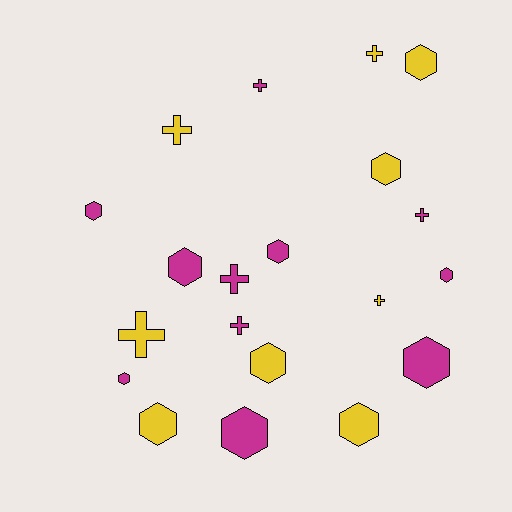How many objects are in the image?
There are 20 objects.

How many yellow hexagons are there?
There are 5 yellow hexagons.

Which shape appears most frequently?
Hexagon, with 12 objects.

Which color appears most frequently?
Magenta, with 11 objects.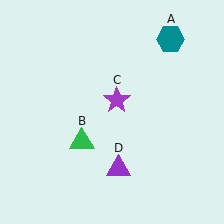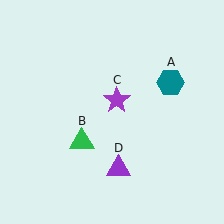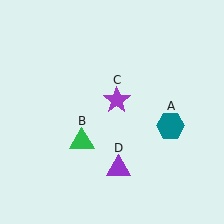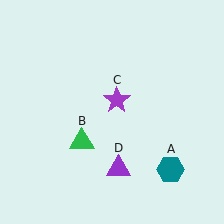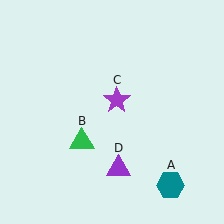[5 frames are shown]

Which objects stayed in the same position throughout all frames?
Green triangle (object B) and purple star (object C) and purple triangle (object D) remained stationary.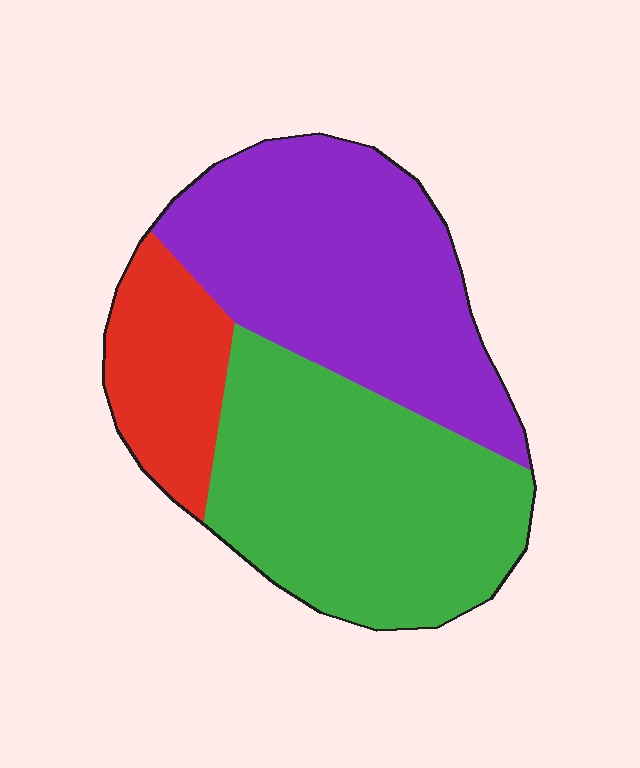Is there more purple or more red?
Purple.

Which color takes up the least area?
Red, at roughly 15%.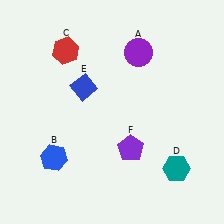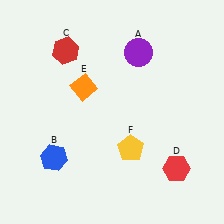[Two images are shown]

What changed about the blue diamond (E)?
In Image 1, E is blue. In Image 2, it changed to orange.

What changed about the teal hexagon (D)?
In Image 1, D is teal. In Image 2, it changed to red.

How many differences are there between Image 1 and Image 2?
There are 3 differences between the two images.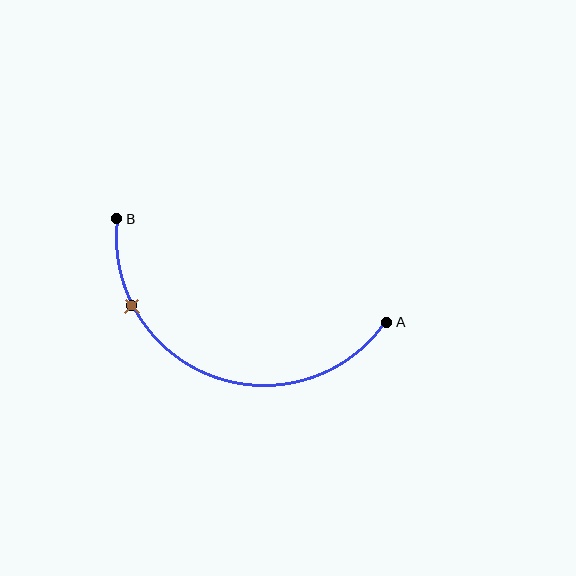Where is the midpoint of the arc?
The arc midpoint is the point on the curve farthest from the straight line joining A and B. It sits below that line.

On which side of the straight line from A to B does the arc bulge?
The arc bulges below the straight line connecting A and B.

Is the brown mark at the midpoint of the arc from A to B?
No. The brown mark lies on the arc but is closer to endpoint B. The arc midpoint would be at the point on the curve equidistant along the arc from both A and B.